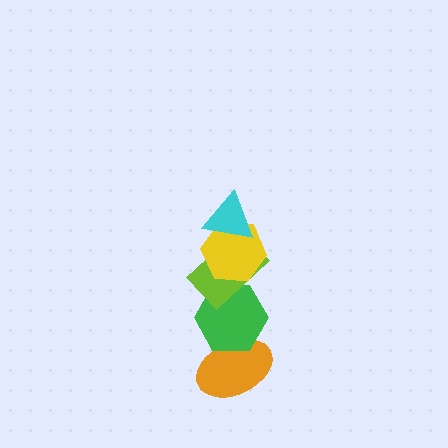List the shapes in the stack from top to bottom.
From top to bottom: the cyan triangle, the yellow hexagon, the lime rectangle, the green hexagon, the orange ellipse.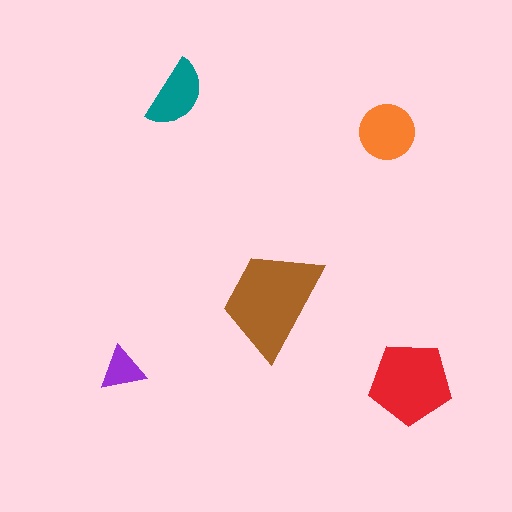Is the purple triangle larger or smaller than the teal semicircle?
Smaller.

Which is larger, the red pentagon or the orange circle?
The red pentagon.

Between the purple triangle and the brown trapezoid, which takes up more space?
The brown trapezoid.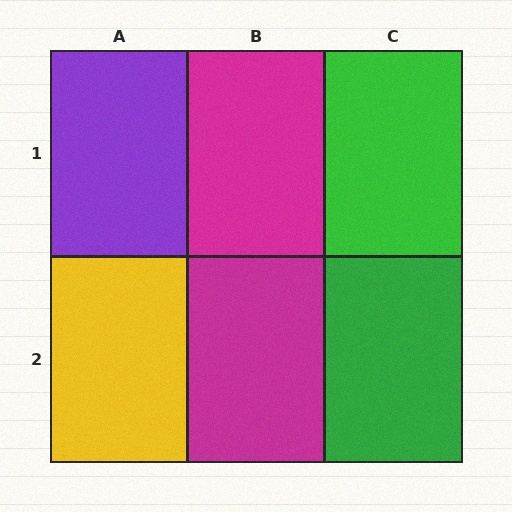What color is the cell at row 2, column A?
Yellow.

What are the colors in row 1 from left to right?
Purple, magenta, green.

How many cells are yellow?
1 cell is yellow.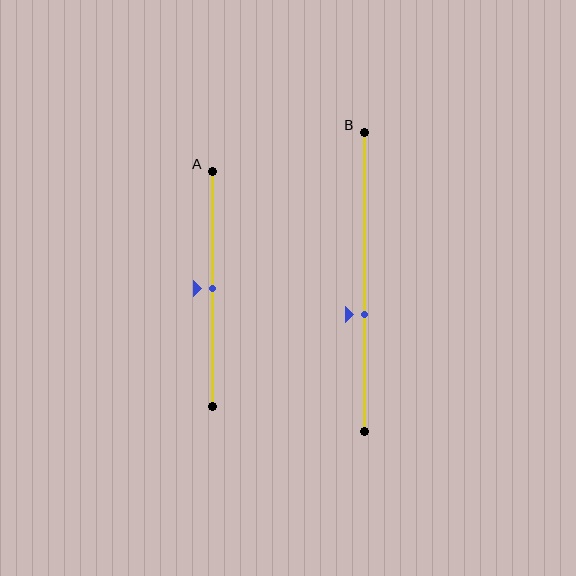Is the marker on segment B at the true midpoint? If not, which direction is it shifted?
No, the marker on segment B is shifted downward by about 11% of the segment length.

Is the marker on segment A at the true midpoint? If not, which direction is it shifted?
Yes, the marker on segment A is at the true midpoint.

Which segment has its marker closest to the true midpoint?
Segment A has its marker closest to the true midpoint.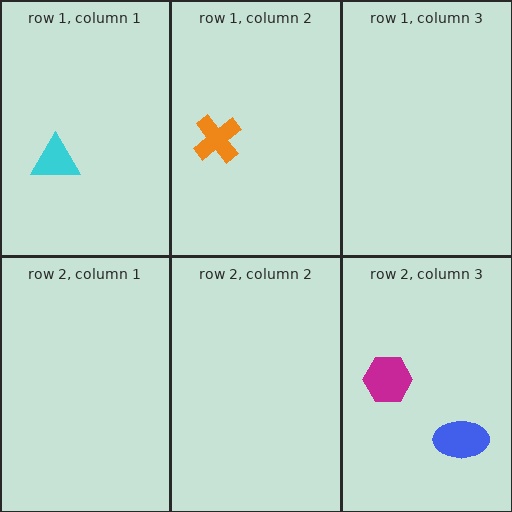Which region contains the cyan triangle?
The row 1, column 1 region.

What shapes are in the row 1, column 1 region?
The cyan triangle.